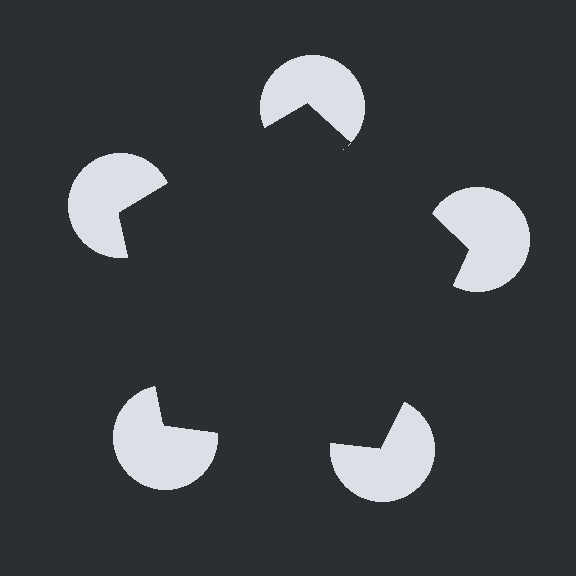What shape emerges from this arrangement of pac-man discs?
An illusory pentagon — its edges are inferred from the aligned wedge cuts in the pac-man discs, not physically drawn.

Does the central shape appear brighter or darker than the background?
It typically appears slightly darker than the background, even though no actual brightness change is drawn.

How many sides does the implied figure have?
5 sides.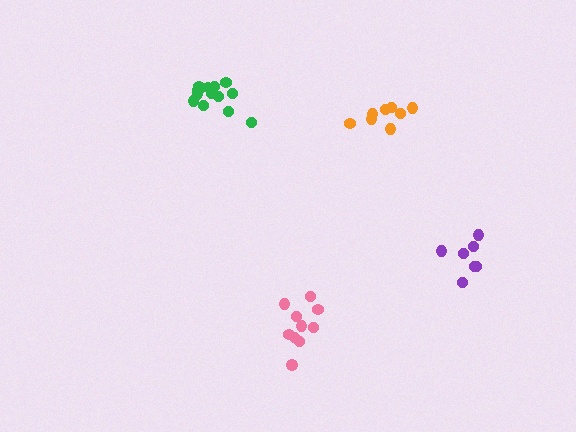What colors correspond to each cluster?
The clusters are colored: pink, orange, purple, green.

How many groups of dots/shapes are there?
There are 4 groups.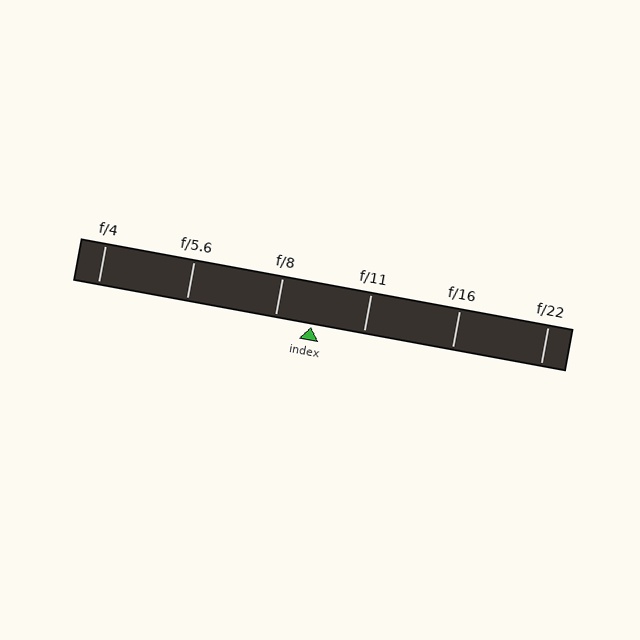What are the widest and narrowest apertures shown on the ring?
The widest aperture shown is f/4 and the narrowest is f/22.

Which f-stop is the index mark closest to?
The index mark is closest to f/8.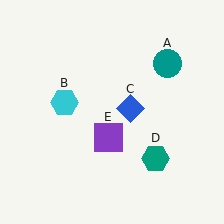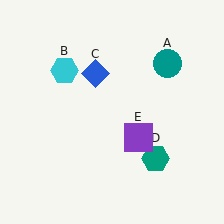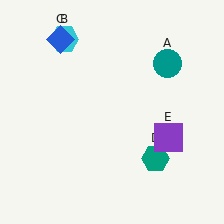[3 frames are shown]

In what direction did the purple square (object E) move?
The purple square (object E) moved right.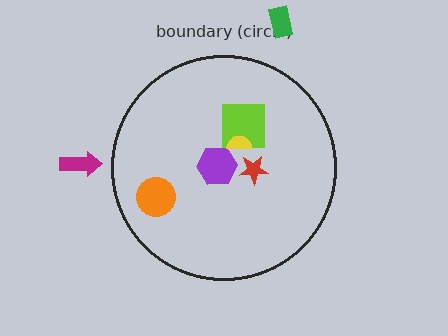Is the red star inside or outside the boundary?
Inside.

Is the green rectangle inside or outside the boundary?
Outside.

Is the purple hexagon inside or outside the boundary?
Inside.